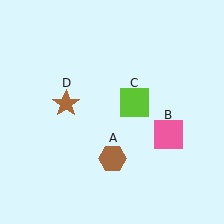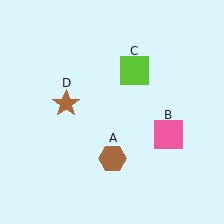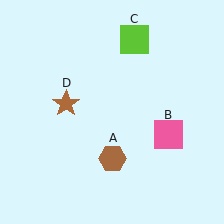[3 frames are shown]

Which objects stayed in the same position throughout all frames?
Brown hexagon (object A) and pink square (object B) and brown star (object D) remained stationary.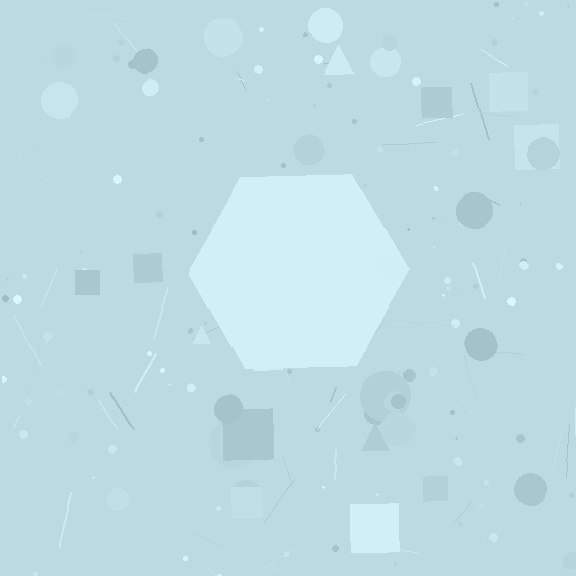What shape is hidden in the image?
A hexagon is hidden in the image.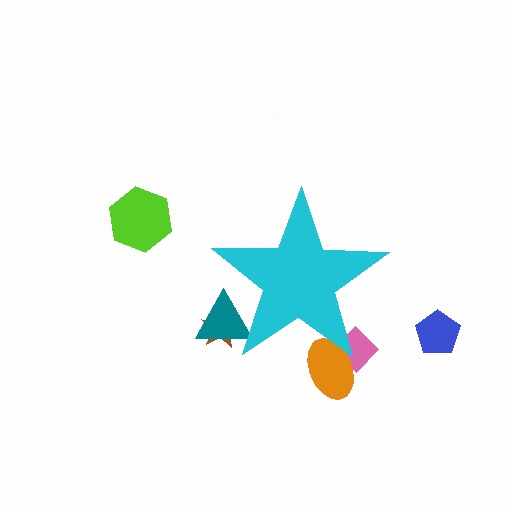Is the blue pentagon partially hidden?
No, the blue pentagon is fully visible.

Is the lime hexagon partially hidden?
No, the lime hexagon is fully visible.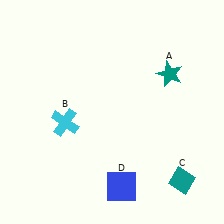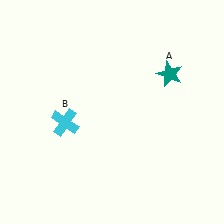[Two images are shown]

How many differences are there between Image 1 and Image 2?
There are 2 differences between the two images.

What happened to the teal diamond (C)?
The teal diamond (C) was removed in Image 2. It was in the bottom-right area of Image 1.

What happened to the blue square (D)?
The blue square (D) was removed in Image 2. It was in the bottom-right area of Image 1.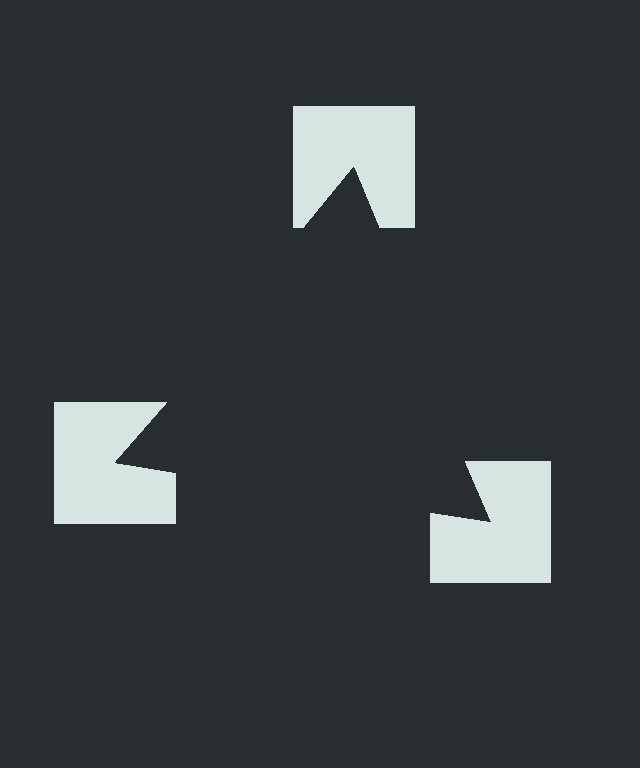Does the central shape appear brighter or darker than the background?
It typically appears slightly darker than the background, even though no actual brightness change is drawn.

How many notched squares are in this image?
There are 3 — one at each vertex of the illusory triangle.